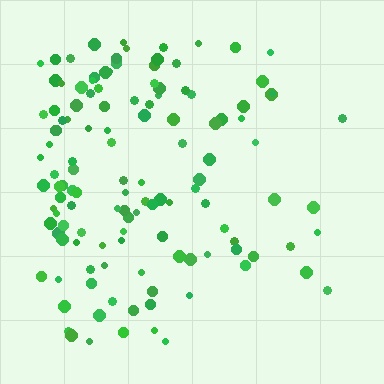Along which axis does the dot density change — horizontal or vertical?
Horizontal.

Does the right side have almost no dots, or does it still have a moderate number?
Still a moderate number, just noticeably fewer than the left.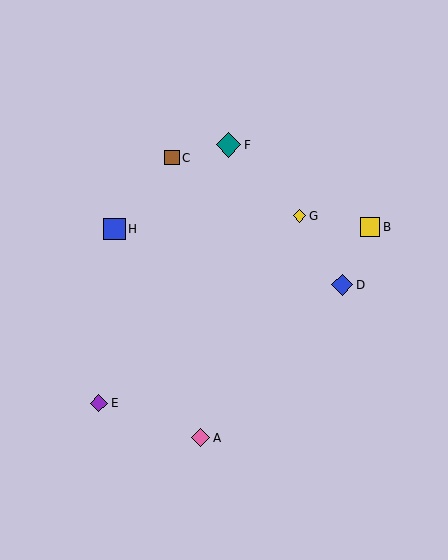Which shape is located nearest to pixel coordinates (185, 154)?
The brown square (labeled C) at (172, 158) is nearest to that location.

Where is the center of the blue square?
The center of the blue square is at (114, 229).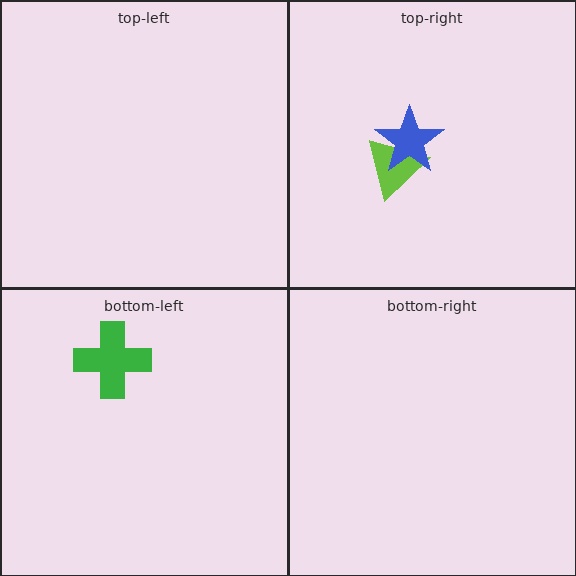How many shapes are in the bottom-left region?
1.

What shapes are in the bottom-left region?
The green cross.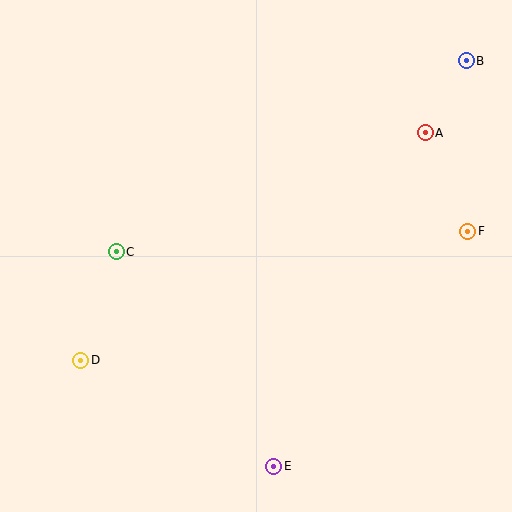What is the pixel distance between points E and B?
The distance between E and B is 449 pixels.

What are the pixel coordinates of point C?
Point C is at (116, 252).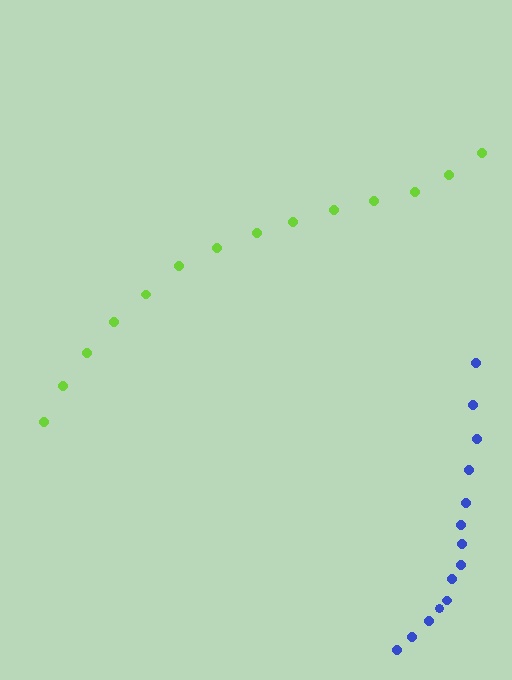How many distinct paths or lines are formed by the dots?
There are 2 distinct paths.